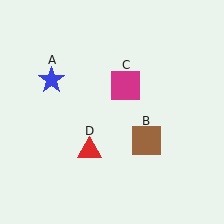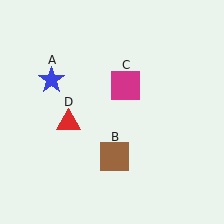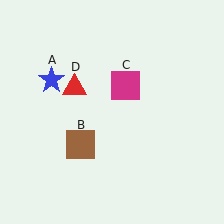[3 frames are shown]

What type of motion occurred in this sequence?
The brown square (object B), red triangle (object D) rotated clockwise around the center of the scene.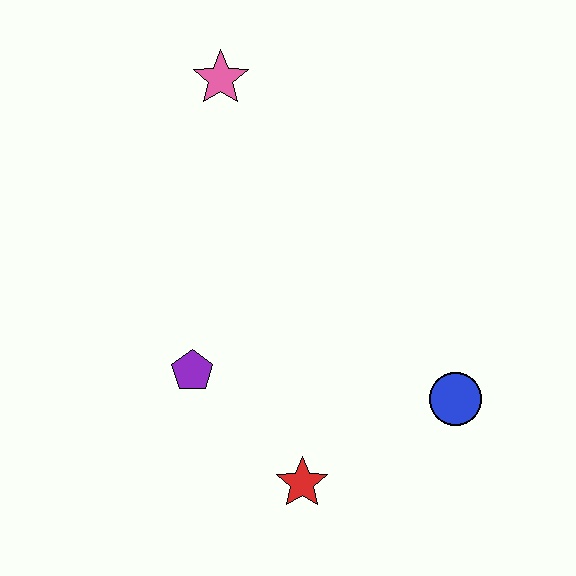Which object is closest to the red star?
The purple pentagon is closest to the red star.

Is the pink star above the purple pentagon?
Yes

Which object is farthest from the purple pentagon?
The pink star is farthest from the purple pentagon.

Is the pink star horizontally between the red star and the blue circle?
No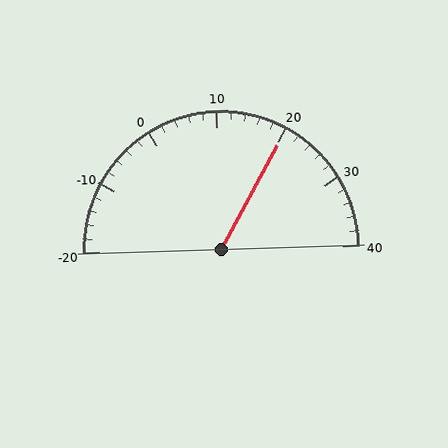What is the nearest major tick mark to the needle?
The nearest major tick mark is 20.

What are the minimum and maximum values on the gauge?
The gauge ranges from -20 to 40.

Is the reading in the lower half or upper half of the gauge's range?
The reading is in the upper half of the range (-20 to 40).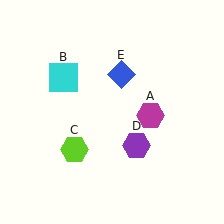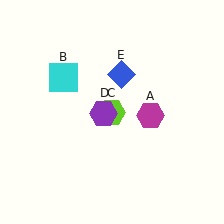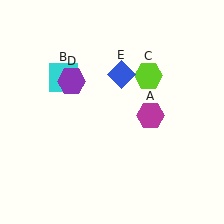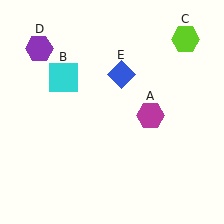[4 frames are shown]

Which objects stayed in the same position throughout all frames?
Magenta hexagon (object A) and cyan square (object B) and blue diamond (object E) remained stationary.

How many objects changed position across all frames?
2 objects changed position: lime hexagon (object C), purple hexagon (object D).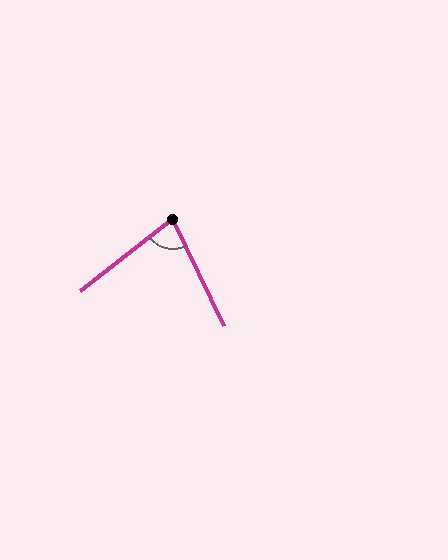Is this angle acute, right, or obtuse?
It is acute.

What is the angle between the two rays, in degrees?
Approximately 78 degrees.